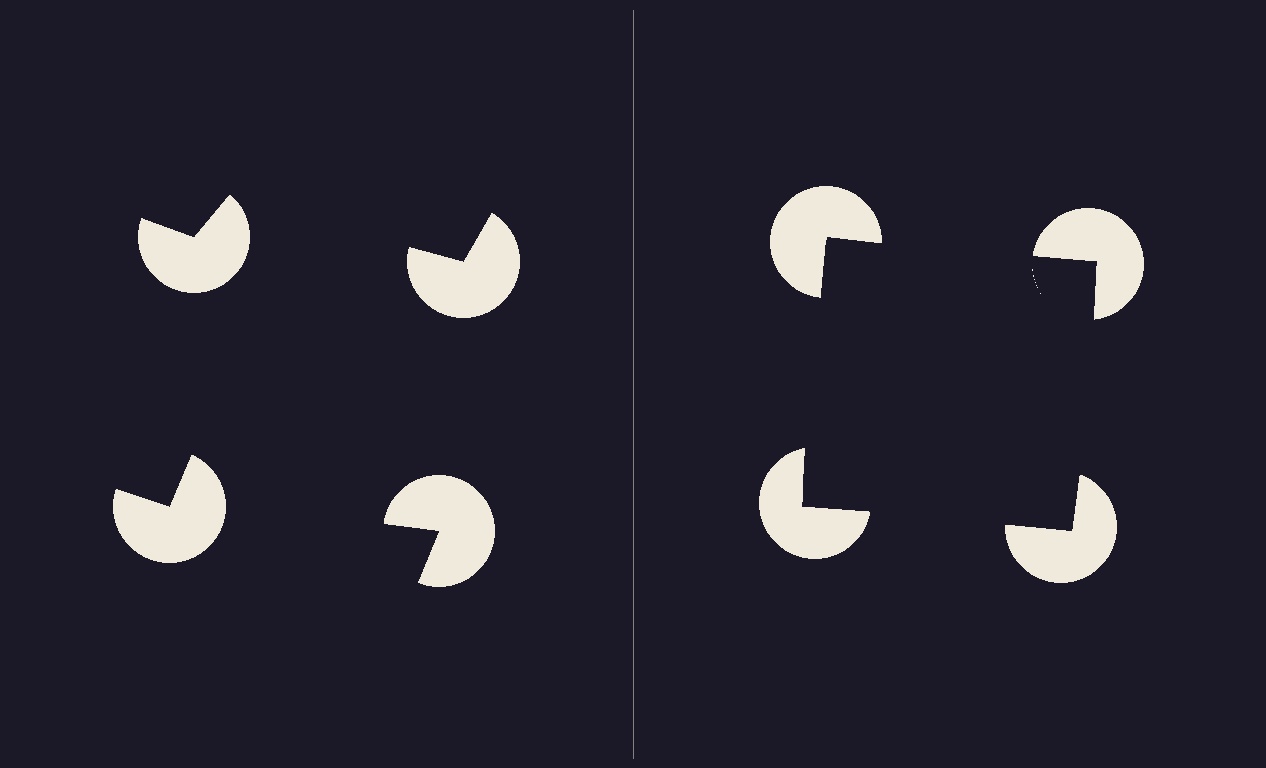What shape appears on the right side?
An illusory square.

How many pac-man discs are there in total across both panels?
8 — 4 on each side.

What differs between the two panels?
The pac-man discs are positioned identically on both sides; only the wedge orientations differ. On the right they align to a square; on the left they are misaligned.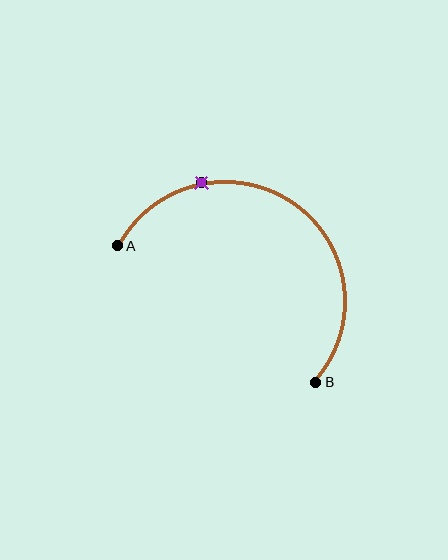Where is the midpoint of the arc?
The arc midpoint is the point on the curve farthest from the straight line joining A and B. It sits above and to the right of that line.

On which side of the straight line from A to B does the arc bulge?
The arc bulges above and to the right of the straight line connecting A and B.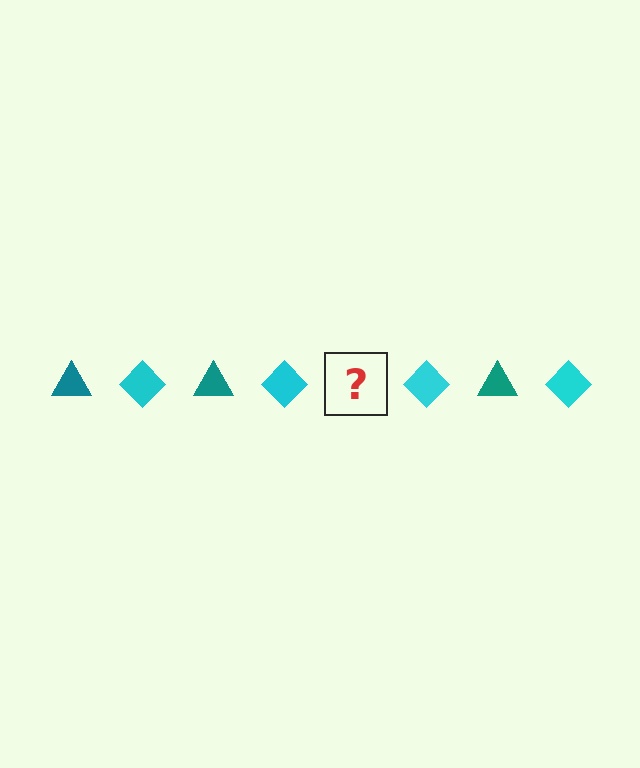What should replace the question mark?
The question mark should be replaced with a teal triangle.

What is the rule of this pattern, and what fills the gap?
The rule is that the pattern alternates between teal triangle and cyan diamond. The gap should be filled with a teal triangle.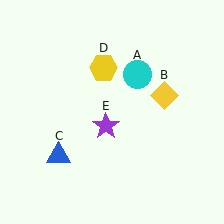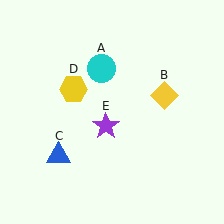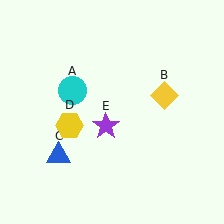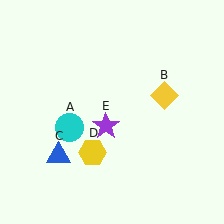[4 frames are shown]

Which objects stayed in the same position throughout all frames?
Yellow diamond (object B) and blue triangle (object C) and purple star (object E) remained stationary.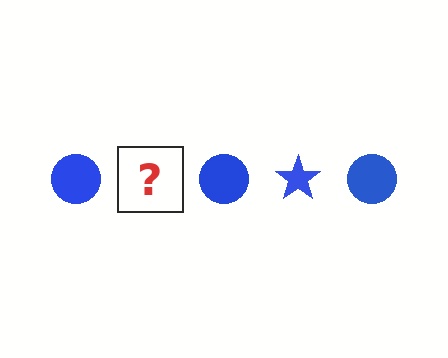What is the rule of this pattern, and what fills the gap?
The rule is that the pattern cycles through circle, star shapes in blue. The gap should be filled with a blue star.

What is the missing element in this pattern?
The missing element is a blue star.